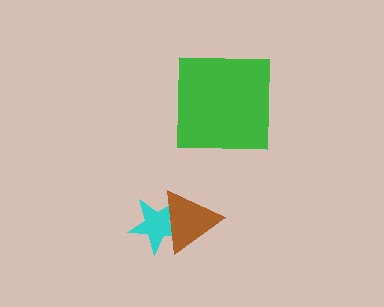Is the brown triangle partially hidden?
No, no other shape covers it.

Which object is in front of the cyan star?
The brown triangle is in front of the cyan star.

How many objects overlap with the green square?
0 objects overlap with the green square.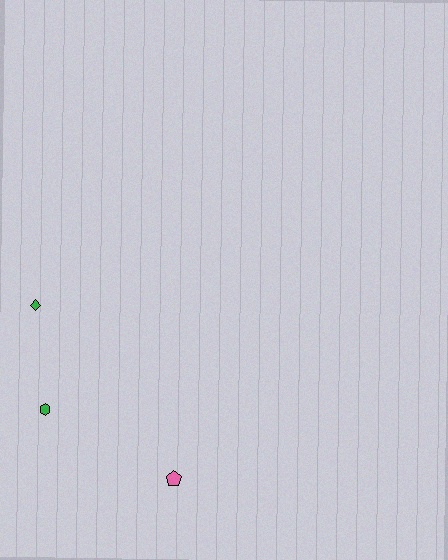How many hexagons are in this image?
There is 1 hexagon.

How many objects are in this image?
There are 3 objects.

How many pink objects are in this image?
There is 1 pink object.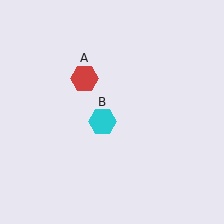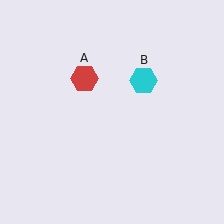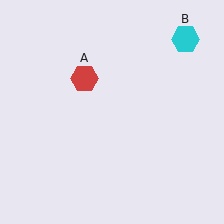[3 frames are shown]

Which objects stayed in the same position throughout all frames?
Red hexagon (object A) remained stationary.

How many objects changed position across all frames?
1 object changed position: cyan hexagon (object B).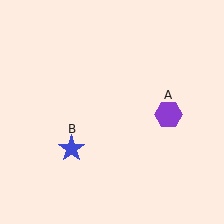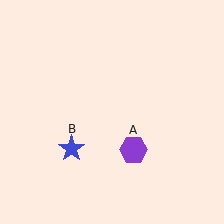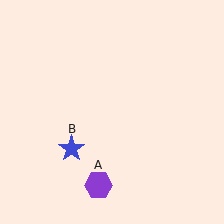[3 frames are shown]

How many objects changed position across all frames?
1 object changed position: purple hexagon (object A).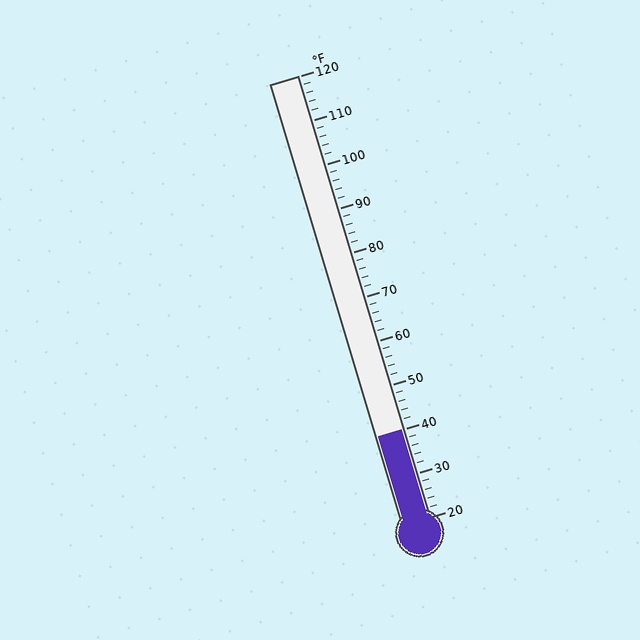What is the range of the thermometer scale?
The thermometer scale ranges from 20°F to 120°F.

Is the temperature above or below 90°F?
The temperature is below 90°F.